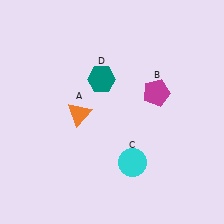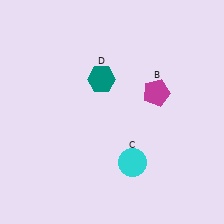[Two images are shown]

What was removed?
The orange triangle (A) was removed in Image 2.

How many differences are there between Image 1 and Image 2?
There is 1 difference between the two images.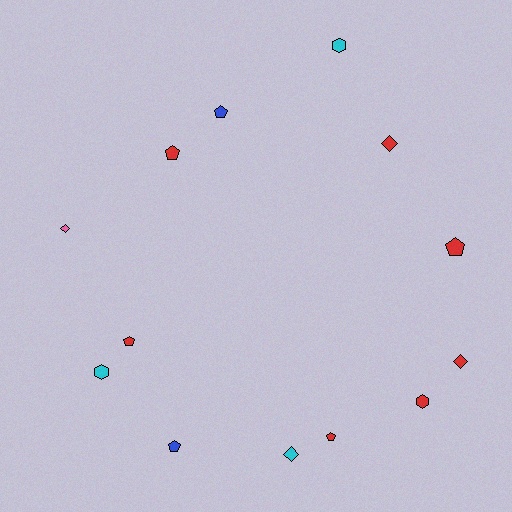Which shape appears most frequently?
Pentagon, with 6 objects.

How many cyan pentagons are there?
There are no cyan pentagons.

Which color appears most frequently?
Red, with 7 objects.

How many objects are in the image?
There are 13 objects.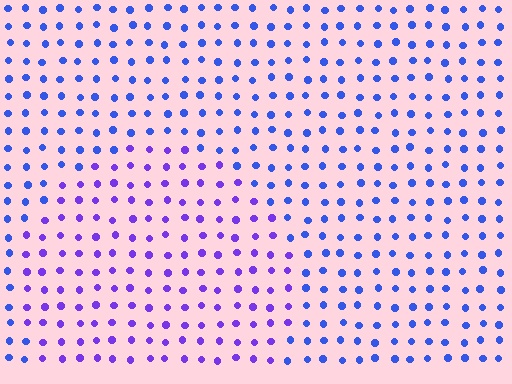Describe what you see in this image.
The image is filled with small blue elements in a uniform arrangement. A circle-shaped region is visible where the elements are tinted to a slightly different hue, forming a subtle color boundary.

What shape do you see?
I see a circle.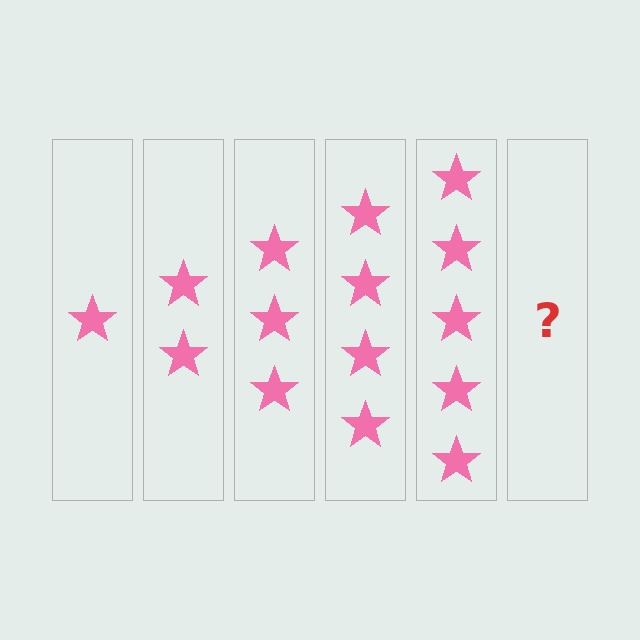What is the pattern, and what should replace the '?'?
The pattern is that each step adds one more star. The '?' should be 6 stars.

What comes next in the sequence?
The next element should be 6 stars.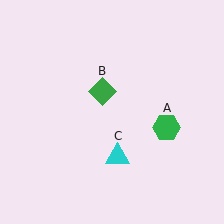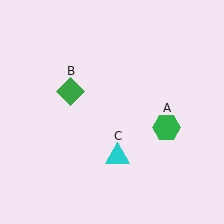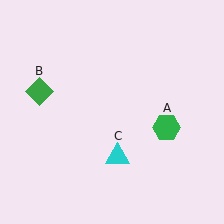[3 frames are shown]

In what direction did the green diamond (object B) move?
The green diamond (object B) moved left.